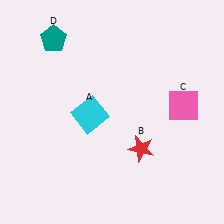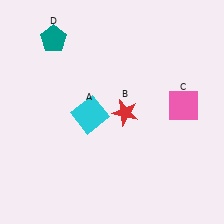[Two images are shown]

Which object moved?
The red star (B) moved up.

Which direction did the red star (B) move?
The red star (B) moved up.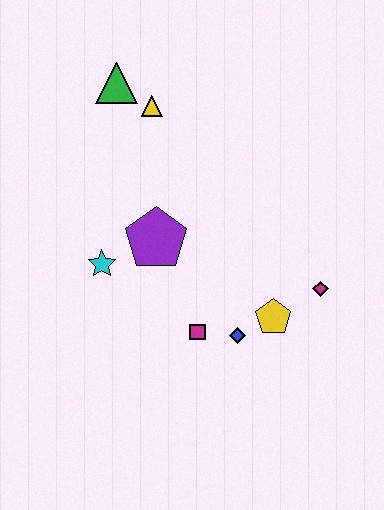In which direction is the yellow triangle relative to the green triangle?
The yellow triangle is to the right of the green triangle.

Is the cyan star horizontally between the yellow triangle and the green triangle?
No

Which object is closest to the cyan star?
The purple pentagon is closest to the cyan star.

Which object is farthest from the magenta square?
The green triangle is farthest from the magenta square.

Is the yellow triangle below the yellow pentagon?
No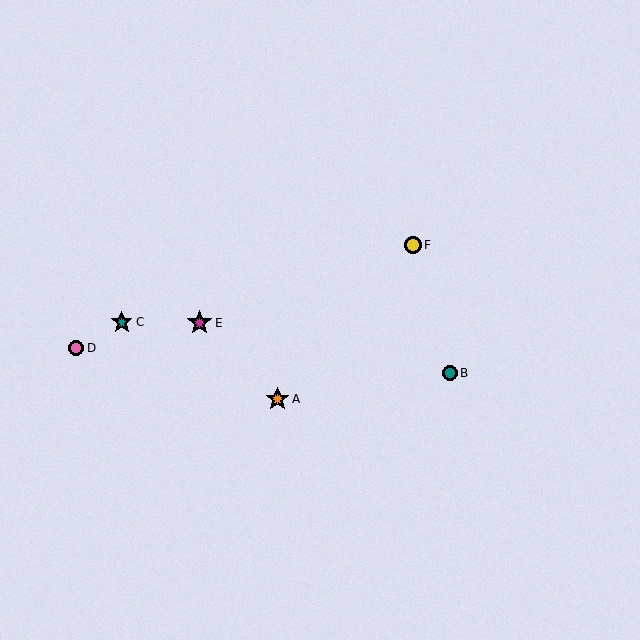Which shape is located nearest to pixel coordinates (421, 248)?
The yellow circle (labeled F) at (413, 245) is nearest to that location.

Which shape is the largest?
The magenta star (labeled E) is the largest.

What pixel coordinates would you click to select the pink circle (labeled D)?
Click at (76, 348) to select the pink circle D.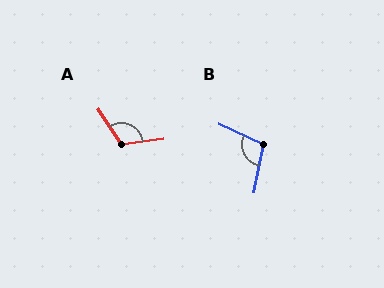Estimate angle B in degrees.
Approximately 103 degrees.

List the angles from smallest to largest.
B (103°), A (116°).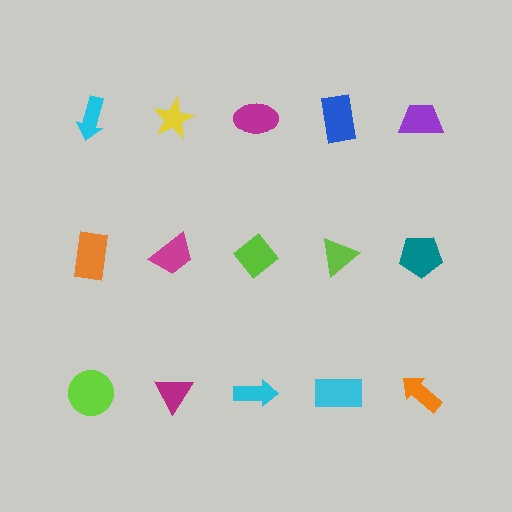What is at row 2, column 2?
A magenta trapezoid.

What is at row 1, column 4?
A blue rectangle.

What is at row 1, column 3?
A magenta ellipse.